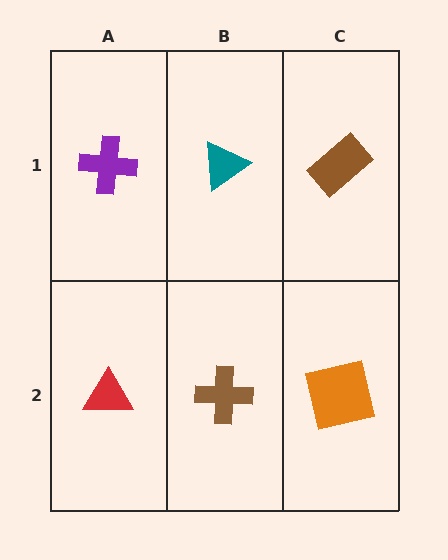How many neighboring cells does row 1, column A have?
2.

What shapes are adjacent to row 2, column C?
A brown rectangle (row 1, column C), a brown cross (row 2, column B).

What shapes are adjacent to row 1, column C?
An orange square (row 2, column C), a teal triangle (row 1, column B).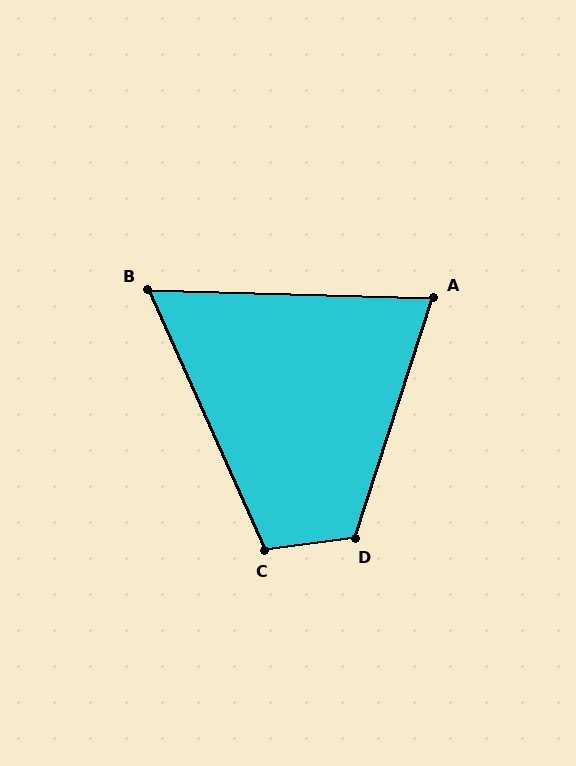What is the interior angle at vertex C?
Approximately 106 degrees (obtuse).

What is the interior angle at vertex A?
Approximately 74 degrees (acute).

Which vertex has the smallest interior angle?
B, at approximately 64 degrees.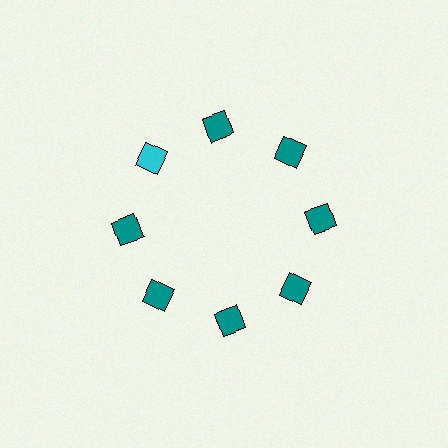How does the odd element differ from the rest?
It has a different color: cyan instead of teal.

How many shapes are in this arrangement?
There are 8 shapes arranged in a ring pattern.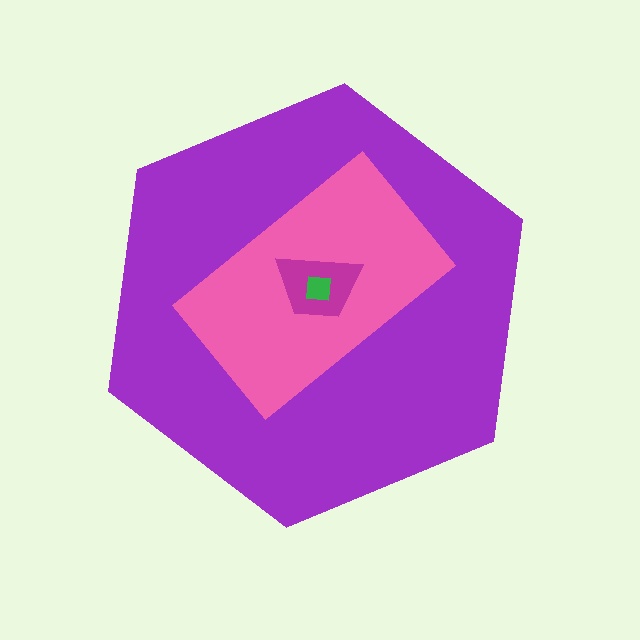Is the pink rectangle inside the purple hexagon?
Yes.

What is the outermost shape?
The purple hexagon.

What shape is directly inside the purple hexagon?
The pink rectangle.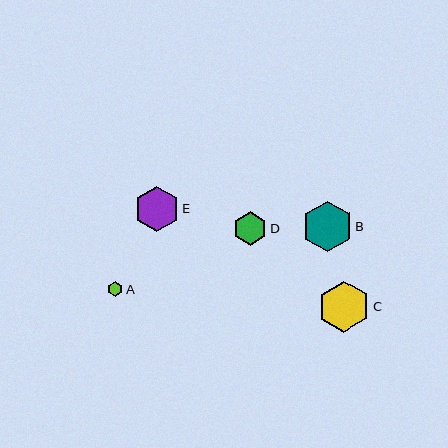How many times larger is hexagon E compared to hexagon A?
Hexagon E is approximately 2.9 times the size of hexagon A.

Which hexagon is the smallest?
Hexagon A is the smallest with a size of approximately 15 pixels.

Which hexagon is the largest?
Hexagon C is the largest with a size of approximately 52 pixels.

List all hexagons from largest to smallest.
From largest to smallest: C, B, E, D, A.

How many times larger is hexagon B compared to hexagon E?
Hexagon B is approximately 1.1 times the size of hexagon E.